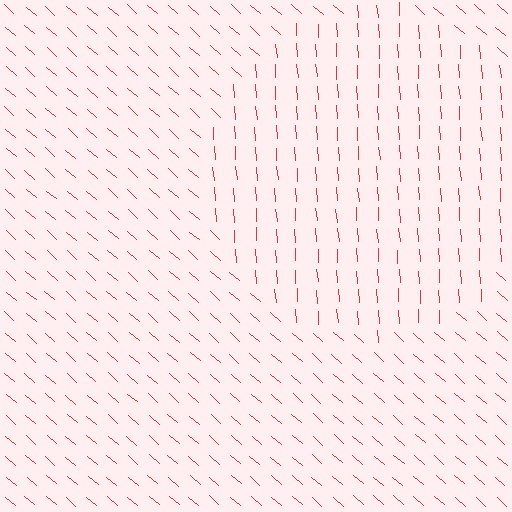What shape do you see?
I see a circle.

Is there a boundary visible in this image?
Yes, there is a texture boundary formed by a change in line orientation.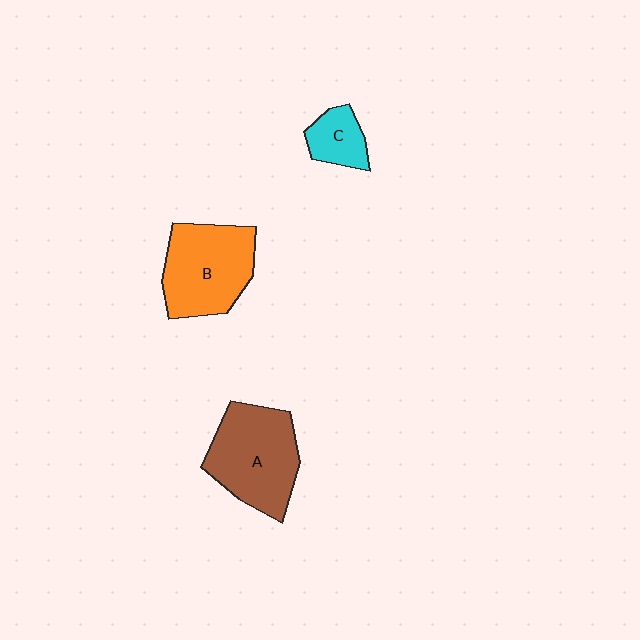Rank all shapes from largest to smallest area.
From largest to smallest: A (brown), B (orange), C (cyan).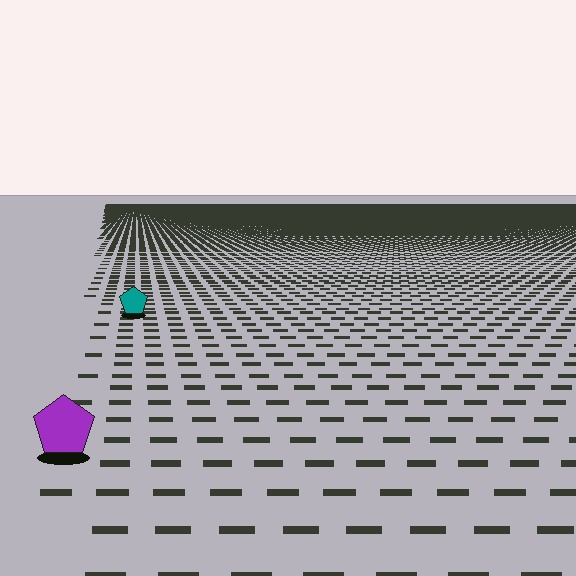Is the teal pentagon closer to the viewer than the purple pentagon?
No. The purple pentagon is closer — you can tell from the texture gradient: the ground texture is coarser near it.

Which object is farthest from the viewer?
The teal pentagon is farthest from the viewer. It appears smaller and the ground texture around it is denser.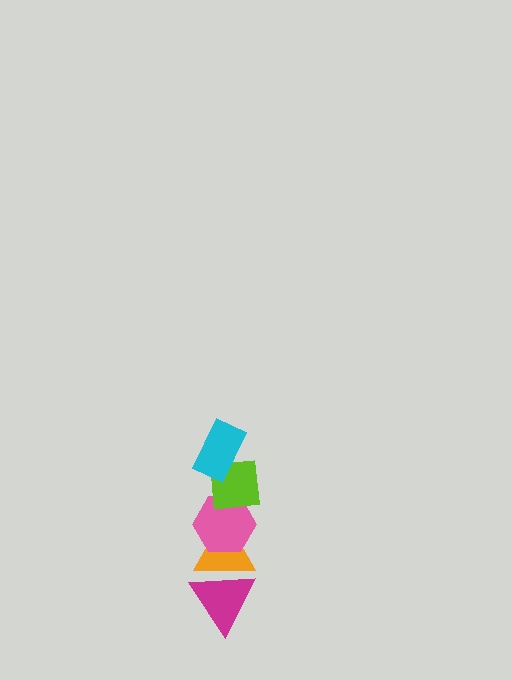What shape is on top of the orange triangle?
The pink hexagon is on top of the orange triangle.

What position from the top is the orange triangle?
The orange triangle is 4th from the top.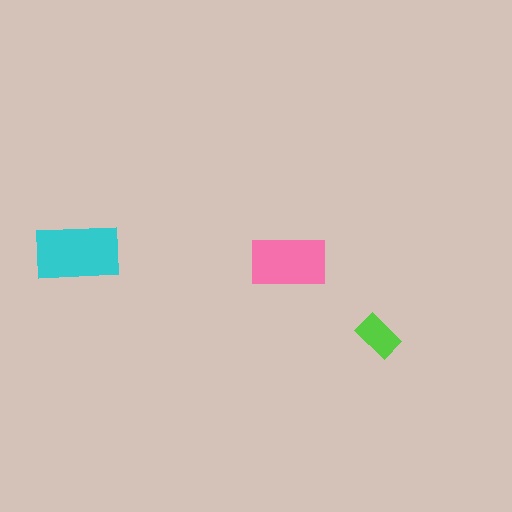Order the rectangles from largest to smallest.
the cyan one, the pink one, the lime one.